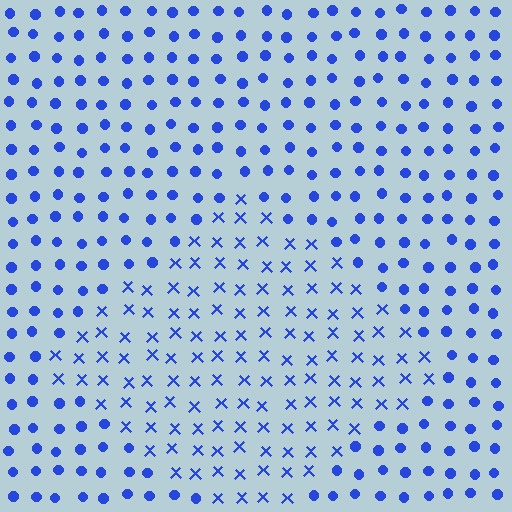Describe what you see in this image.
The image is filled with small blue elements arranged in a uniform grid. A diamond-shaped region contains X marks, while the surrounding area contains circles. The boundary is defined purely by the change in element shape.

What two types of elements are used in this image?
The image uses X marks inside the diamond region and circles outside it.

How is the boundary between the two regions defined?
The boundary is defined by a change in element shape: X marks inside vs. circles outside. All elements share the same color and spacing.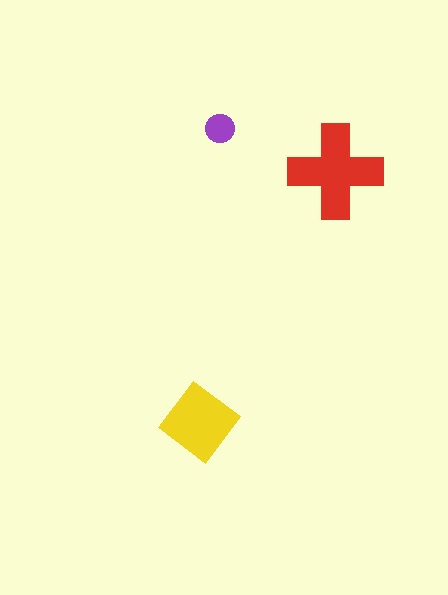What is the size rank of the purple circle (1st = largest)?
3rd.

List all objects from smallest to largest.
The purple circle, the yellow diamond, the red cross.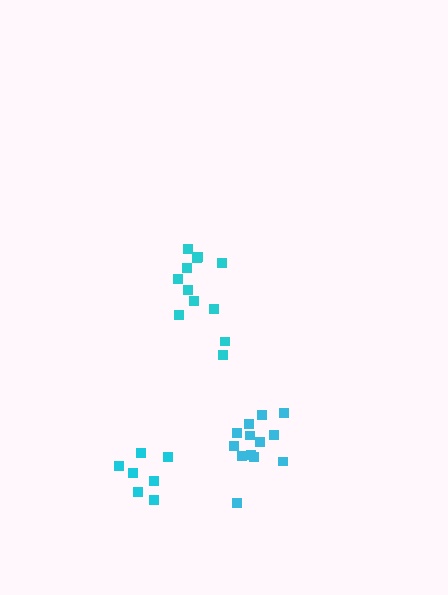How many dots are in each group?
Group 1: 13 dots, Group 2: 12 dots, Group 3: 7 dots (32 total).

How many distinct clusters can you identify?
There are 3 distinct clusters.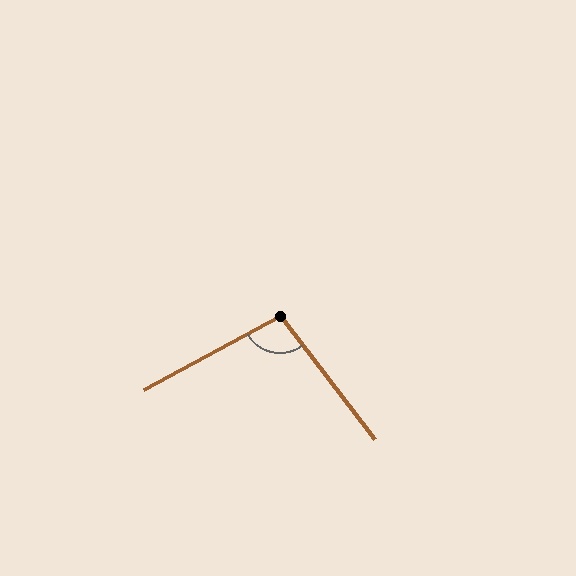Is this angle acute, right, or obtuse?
It is obtuse.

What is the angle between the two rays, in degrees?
Approximately 99 degrees.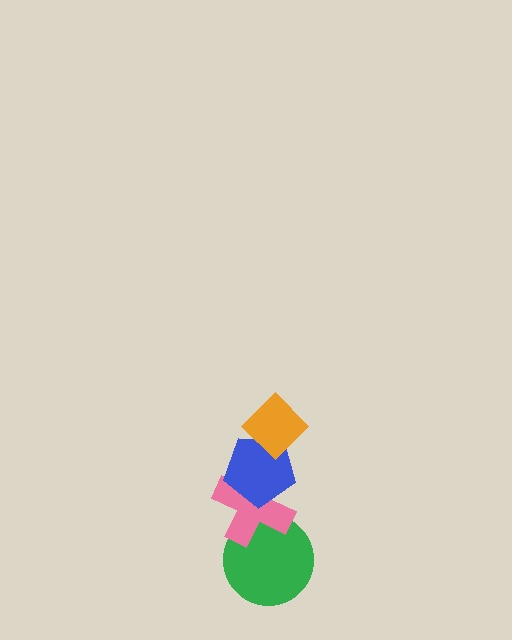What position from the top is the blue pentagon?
The blue pentagon is 2nd from the top.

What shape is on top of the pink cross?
The blue pentagon is on top of the pink cross.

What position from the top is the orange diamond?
The orange diamond is 1st from the top.